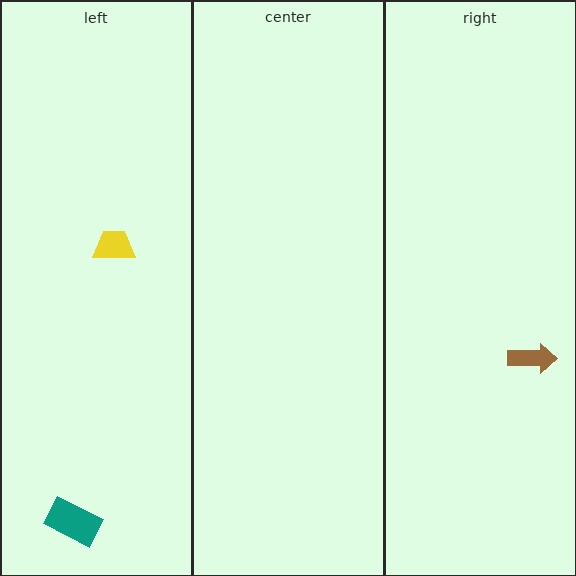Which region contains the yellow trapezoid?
The left region.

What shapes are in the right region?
The brown arrow.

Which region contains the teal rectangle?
The left region.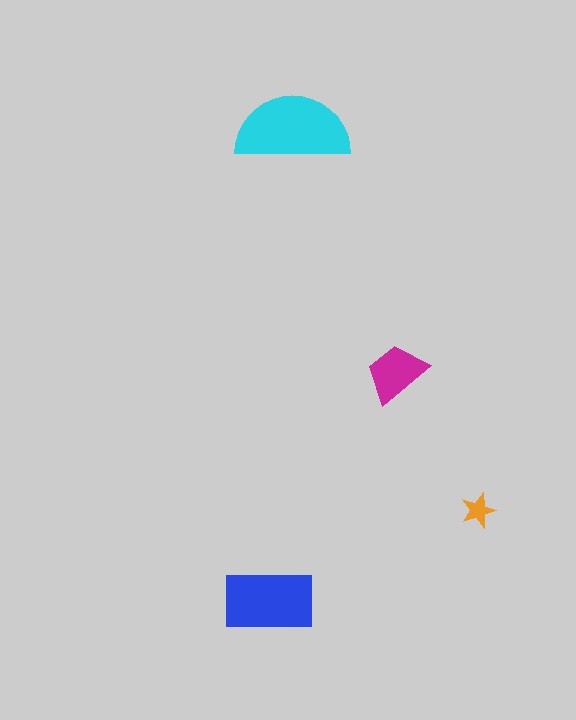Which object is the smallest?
The orange star.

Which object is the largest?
The cyan semicircle.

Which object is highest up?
The cyan semicircle is topmost.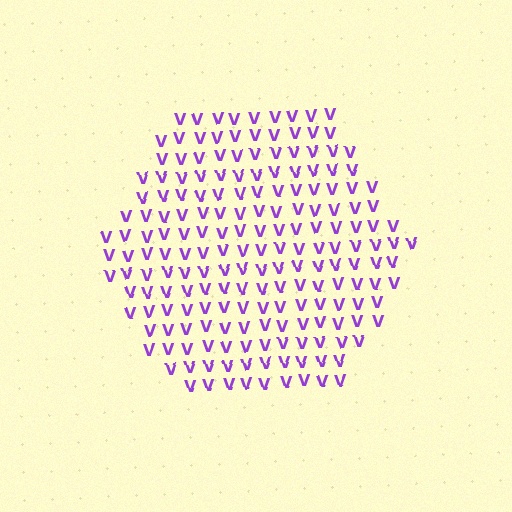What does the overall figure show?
The overall figure shows a hexagon.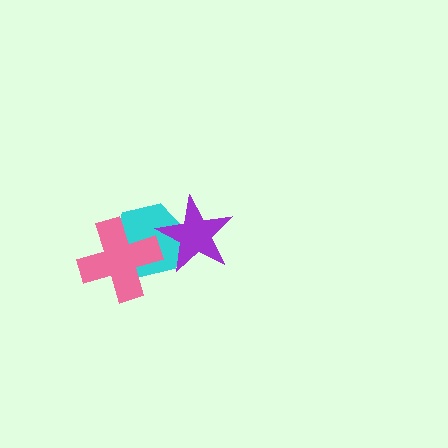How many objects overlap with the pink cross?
1 object overlaps with the pink cross.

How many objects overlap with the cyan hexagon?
2 objects overlap with the cyan hexagon.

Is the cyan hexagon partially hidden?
Yes, it is partially covered by another shape.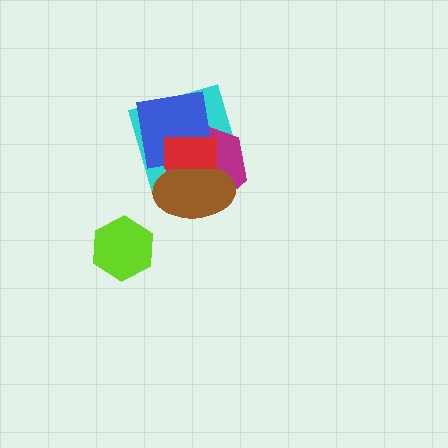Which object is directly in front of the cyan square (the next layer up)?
The magenta hexagon is directly in front of the cyan square.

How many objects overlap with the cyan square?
4 objects overlap with the cyan square.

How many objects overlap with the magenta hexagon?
4 objects overlap with the magenta hexagon.